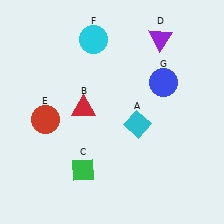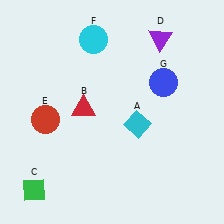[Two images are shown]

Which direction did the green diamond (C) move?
The green diamond (C) moved left.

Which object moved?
The green diamond (C) moved left.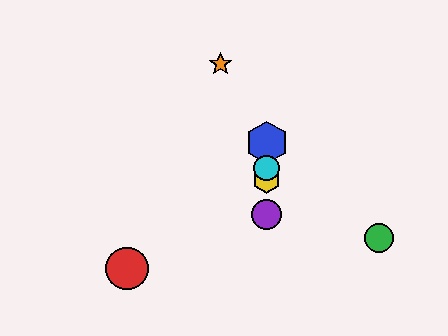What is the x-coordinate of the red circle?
The red circle is at x≈127.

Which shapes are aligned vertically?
The blue hexagon, the yellow hexagon, the purple circle, the cyan circle are aligned vertically.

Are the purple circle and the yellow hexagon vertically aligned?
Yes, both are at x≈267.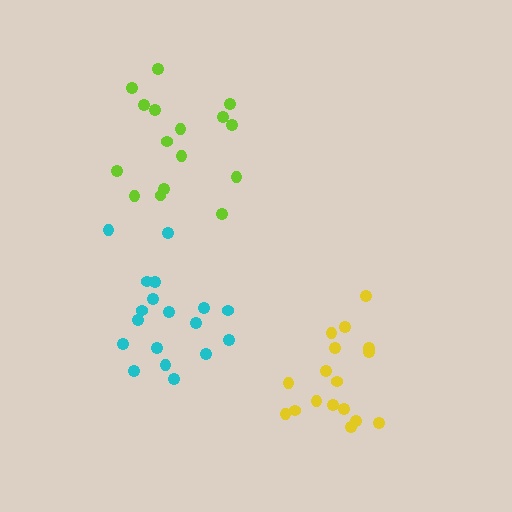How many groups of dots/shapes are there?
There are 3 groups.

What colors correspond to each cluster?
The clusters are colored: yellow, cyan, lime.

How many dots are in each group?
Group 1: 17 dots, Group 2: 18 dots, Group 3: 16 dots (51 total).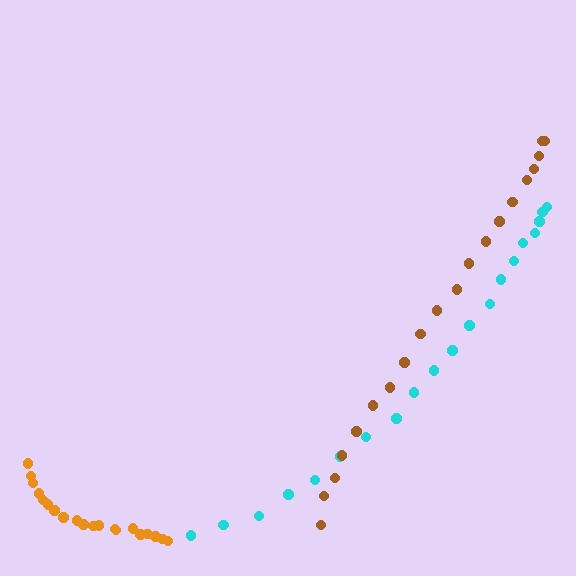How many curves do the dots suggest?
There are 3 distinct paths.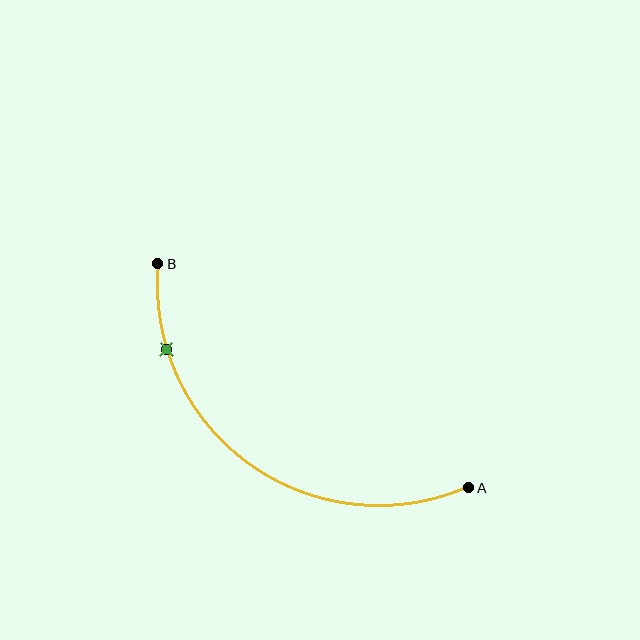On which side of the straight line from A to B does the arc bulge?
The arc bulges below and to the left of the straight line connecting A and B.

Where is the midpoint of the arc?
The arc midpoint is the point on the curve farthest from the straight line joining A and B. It sits below and to the left of that line.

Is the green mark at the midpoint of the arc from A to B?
No. The green mark lies on the arc but is closer to endpoint B. The arc midpoint would be at the point on the curve equidistant along the arc from both A and B.